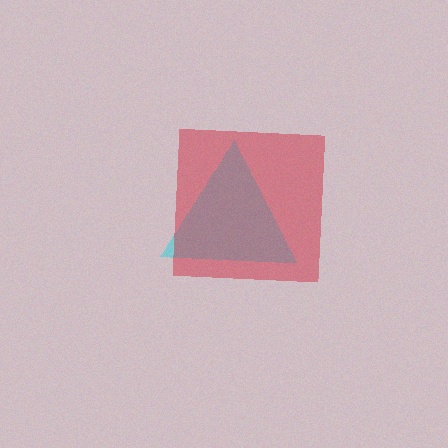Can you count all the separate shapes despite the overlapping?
Yes, there are 2 separate shapes.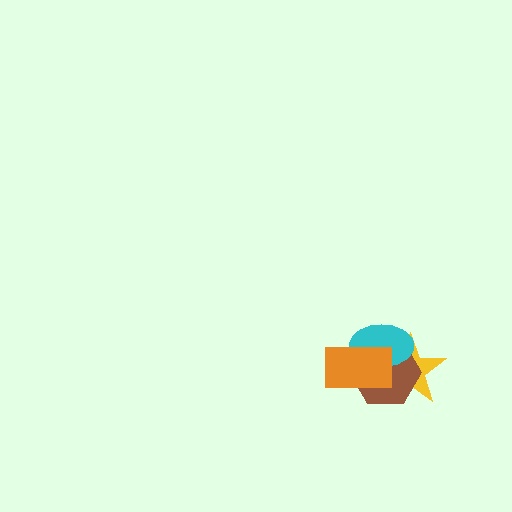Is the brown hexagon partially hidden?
Yes, it is partially covered by another shape.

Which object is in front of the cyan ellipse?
The orange rectangle is in front of the cyan ellipse.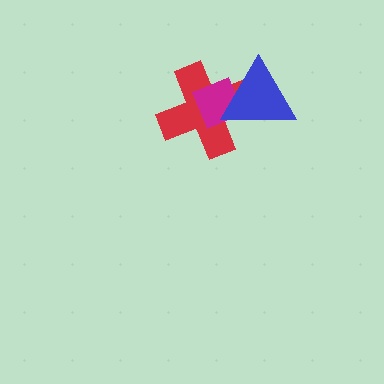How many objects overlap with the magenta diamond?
2 objects overlap with the magenta diamond.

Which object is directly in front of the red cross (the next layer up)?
The magenta diamond is directly in front of the red cross.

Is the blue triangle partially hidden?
No, no other shape covers it.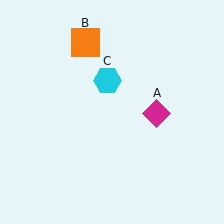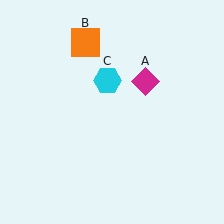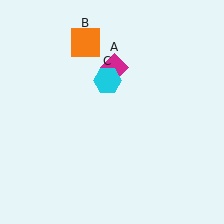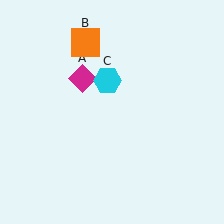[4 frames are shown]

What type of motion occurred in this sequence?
The magenta diamond (object A) rotated counterclockwise around the center of the scene.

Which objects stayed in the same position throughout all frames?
Orange square (object B) and cyan hexagon (object C) remained stationary.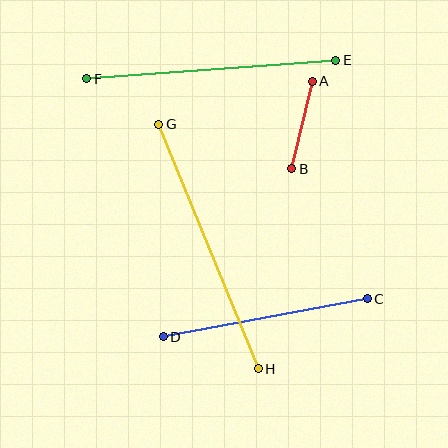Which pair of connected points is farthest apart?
Points G and H are farthest apart.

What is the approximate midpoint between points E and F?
The midpoint is at approximately (211, 69) pixels.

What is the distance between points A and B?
The distance is approximately 90 pixels.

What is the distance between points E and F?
The distance is approximately 249 pixels.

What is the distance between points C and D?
The distance is approximately 208 pixels.